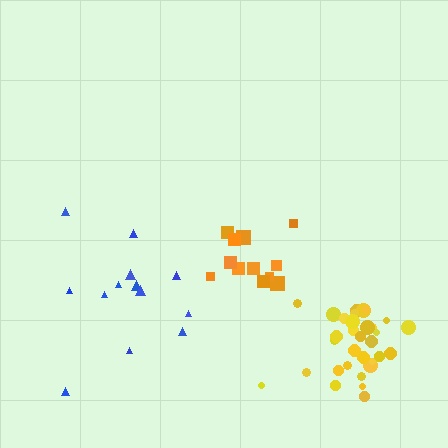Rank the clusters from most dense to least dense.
yellow, orange, blue.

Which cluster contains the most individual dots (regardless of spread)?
Yellow (33).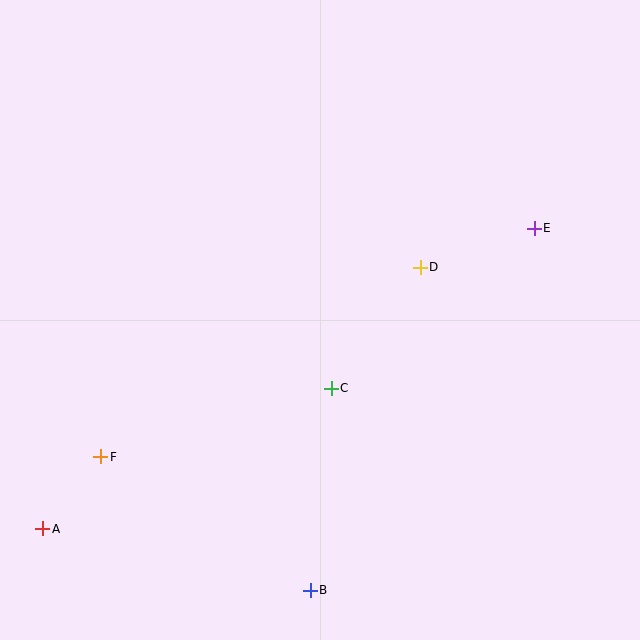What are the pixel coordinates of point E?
Point E is at (534, 228).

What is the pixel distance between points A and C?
The distance between A and C is 321 pixels.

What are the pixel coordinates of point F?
Point F is at (101, 457).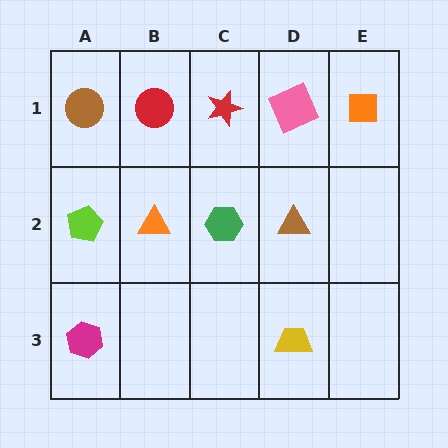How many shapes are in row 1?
5 shapes.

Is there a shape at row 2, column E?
No, that cell is empty.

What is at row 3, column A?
A magenta hexagon.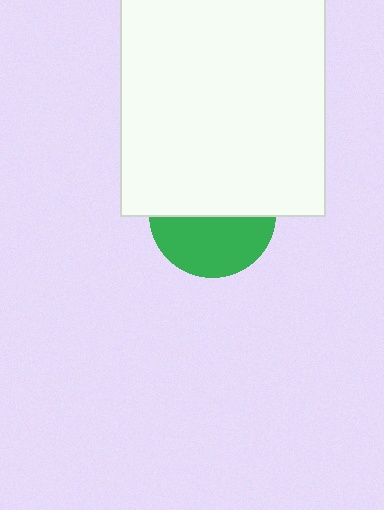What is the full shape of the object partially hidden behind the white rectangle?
The partially hidden object is a green circle.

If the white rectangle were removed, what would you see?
You would see the complete green circle.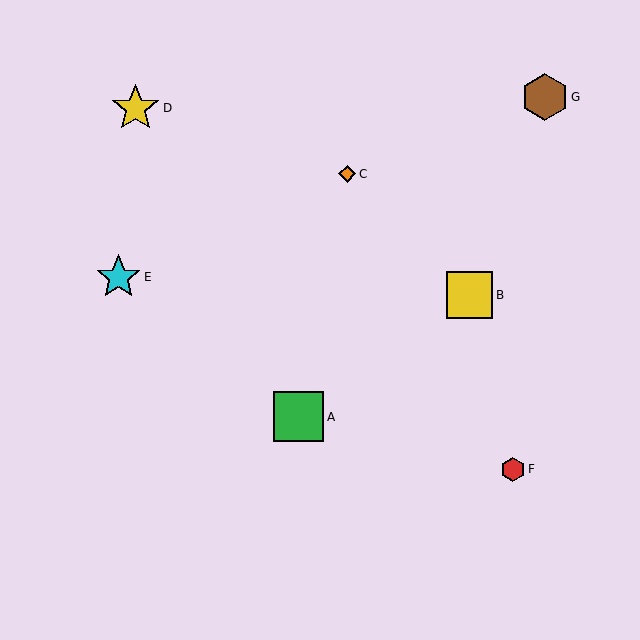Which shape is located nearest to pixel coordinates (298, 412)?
The green square (labeled A) at (299, 417) is nearest to that location.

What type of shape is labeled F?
Shape F is a red hexagon.